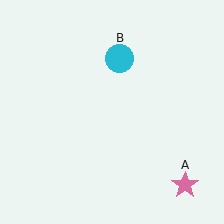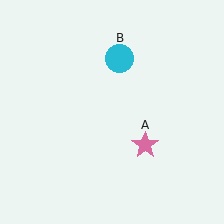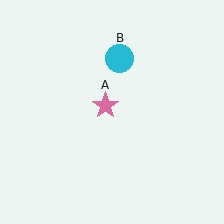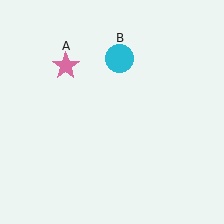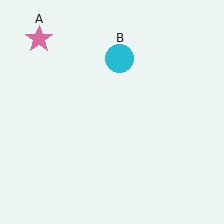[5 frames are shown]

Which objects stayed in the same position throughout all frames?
Cyan circle (object B) remained stationary.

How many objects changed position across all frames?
1 object changed position: pink star (object A).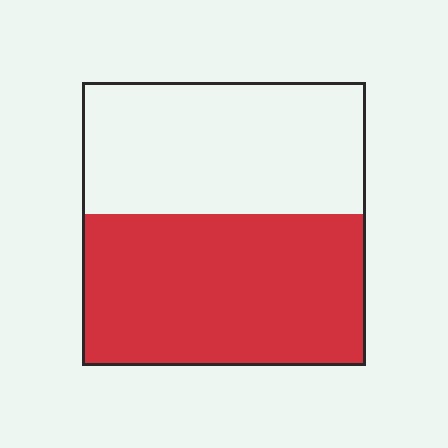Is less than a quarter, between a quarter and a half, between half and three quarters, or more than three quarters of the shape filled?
Between half and three quarters.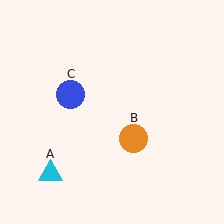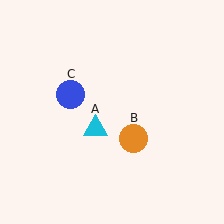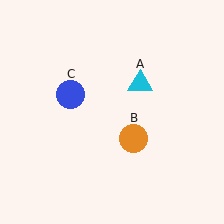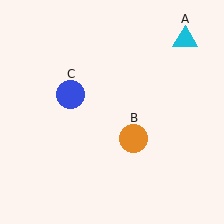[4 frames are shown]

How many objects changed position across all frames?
1 object changed position: cyan triangle (object A).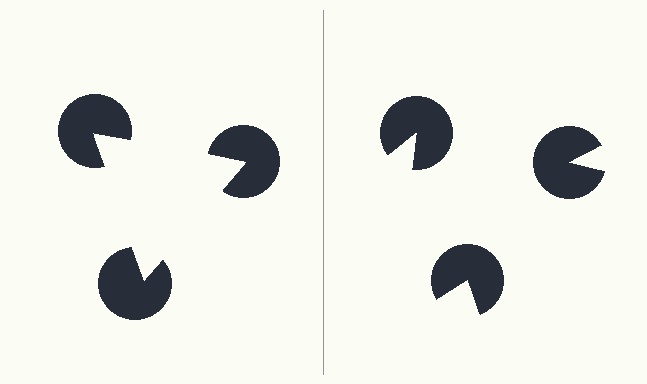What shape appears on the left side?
An illusory triangle.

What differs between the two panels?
The pac-man discs are positioned identically on both sides; only the wedge orientations differ. On the left they align to a triangle; on the right they are misaligned.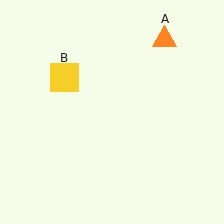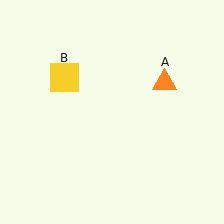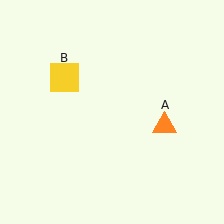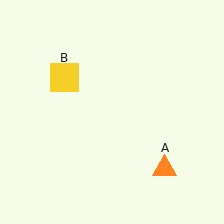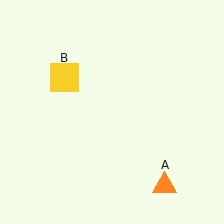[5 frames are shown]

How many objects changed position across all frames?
1 object changed position: orange triangle (object A).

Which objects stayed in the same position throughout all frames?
Yellow square (object B) remained stationary.